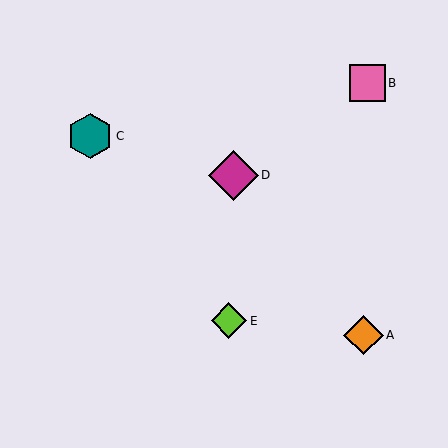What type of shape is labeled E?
Shape E is a lime diamond.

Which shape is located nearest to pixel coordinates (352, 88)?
The pink square (labeled B) at (367, 83) is nearest to that location.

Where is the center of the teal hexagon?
The center of the teal hexagon is at (90, 136).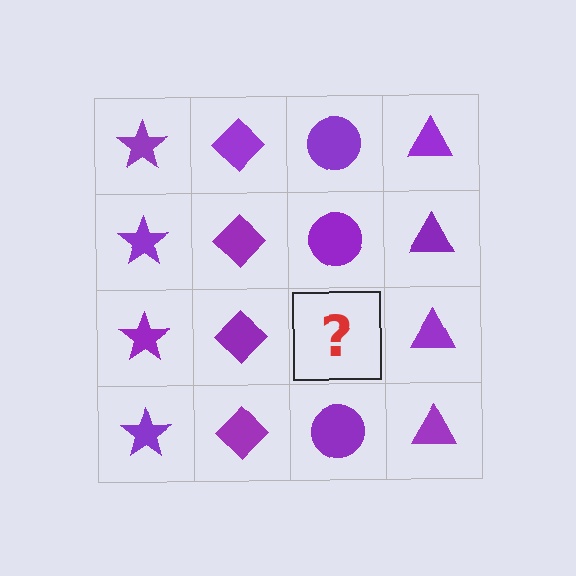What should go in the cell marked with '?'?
The missing cell should contain a purple circle.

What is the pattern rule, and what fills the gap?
The rule is that each column has a consistent shape. The gap should be filled with a purple circle.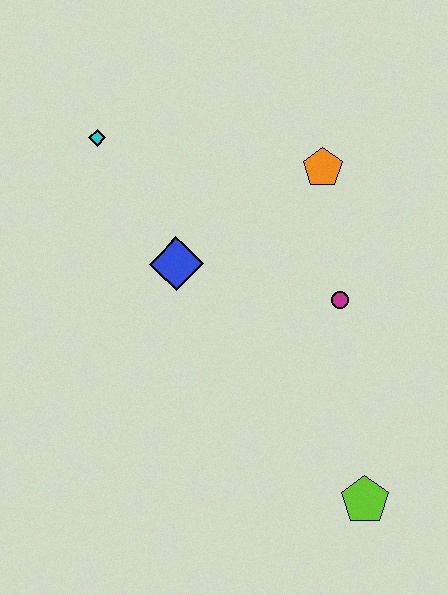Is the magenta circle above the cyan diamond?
No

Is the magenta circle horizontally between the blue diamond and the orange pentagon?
No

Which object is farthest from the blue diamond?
The lime pentagon is farthest from the blue diamond.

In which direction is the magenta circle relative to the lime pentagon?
The magenta circle is above the lime pentagon.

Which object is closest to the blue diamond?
The cyan diamond is closest to the blue diamond.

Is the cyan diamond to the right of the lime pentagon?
No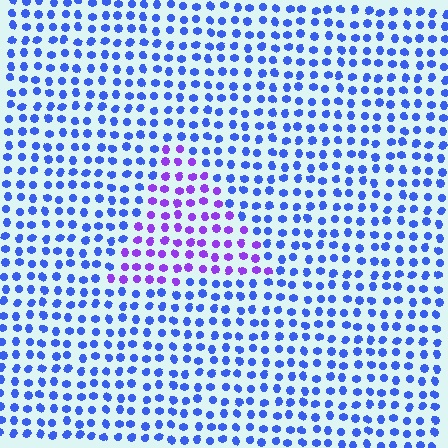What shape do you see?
I see a triangle.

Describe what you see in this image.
The image is filled with small blue elements in a uniform arrangement. A triangle-shaped region is visible where the elements are tinted to a slightly different hue, forming a subtle color boundary.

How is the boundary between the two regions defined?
The boundary is defined purely by a slight shift in hue (about 45 degrees). Spacing, size, and orientation are identical on both sides.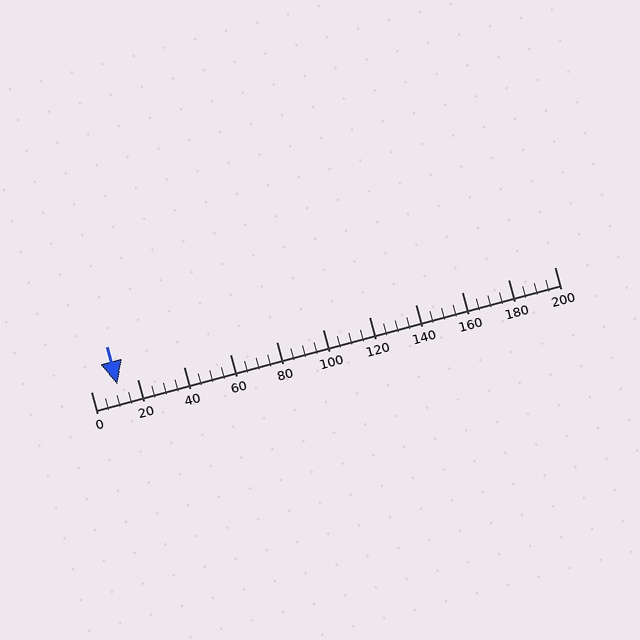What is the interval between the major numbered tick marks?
The major tick marks are spaced 20 units apart.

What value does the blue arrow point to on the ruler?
The blue arrow points to approximately 12.